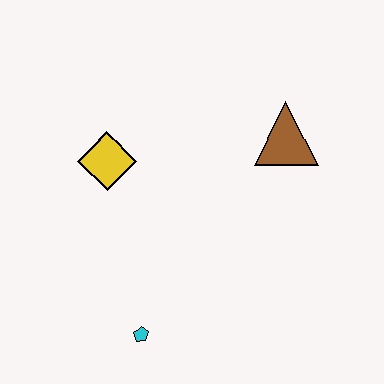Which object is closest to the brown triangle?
The yellow diamond is closest to the brown triangle.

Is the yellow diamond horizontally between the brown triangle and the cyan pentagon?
No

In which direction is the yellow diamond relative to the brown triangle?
The yellow diamond is to the left of the brown triangle.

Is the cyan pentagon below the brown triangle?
Yes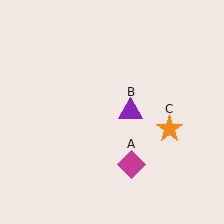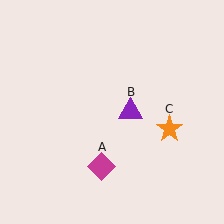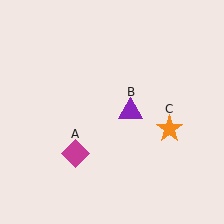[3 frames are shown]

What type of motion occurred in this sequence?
The magenta diamond (object A) rotated clockwise around the center of the scene.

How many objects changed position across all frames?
1 object changed position: magenta diamond (object A).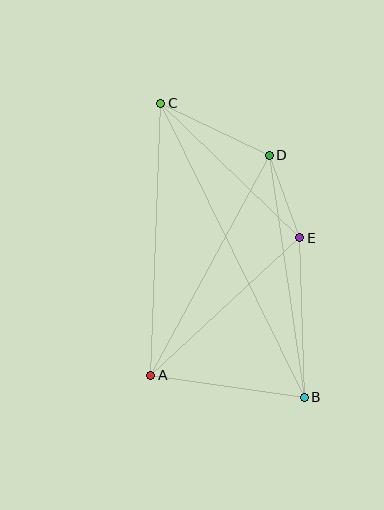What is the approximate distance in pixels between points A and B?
The distance between A and B is approximately 155 pixels.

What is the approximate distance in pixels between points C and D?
The distance between C and D is approximately 120 pixels.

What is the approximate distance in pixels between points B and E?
The distance between B and E is approximately 160 pixels.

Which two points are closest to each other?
Points D and E are closest to each other.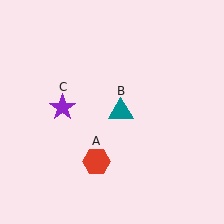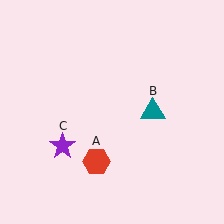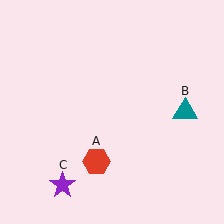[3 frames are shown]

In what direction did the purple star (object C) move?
The purple star (object C) moved down.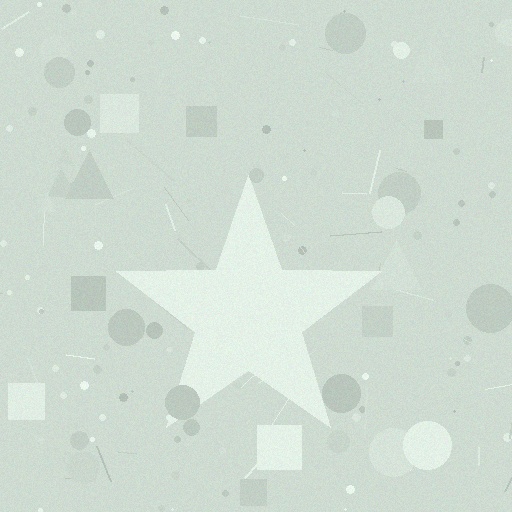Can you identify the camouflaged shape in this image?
The camouflaged shape is a star.